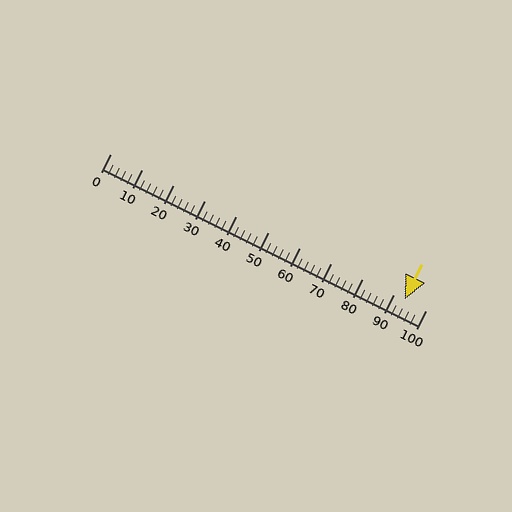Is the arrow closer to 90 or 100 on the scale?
The arrow is closer to 90.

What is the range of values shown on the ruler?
The ruler shows values from 0 to 100.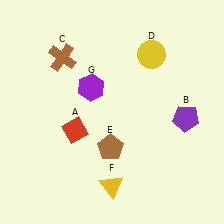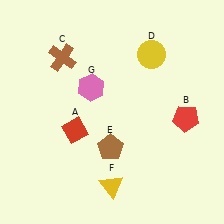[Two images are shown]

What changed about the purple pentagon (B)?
In Image 1, B is purple. In Image 2, it changed to red.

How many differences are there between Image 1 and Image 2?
There are 2 differences between the two images.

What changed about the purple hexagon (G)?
In Image 1, G is purple. In Image 2, it changed to pink.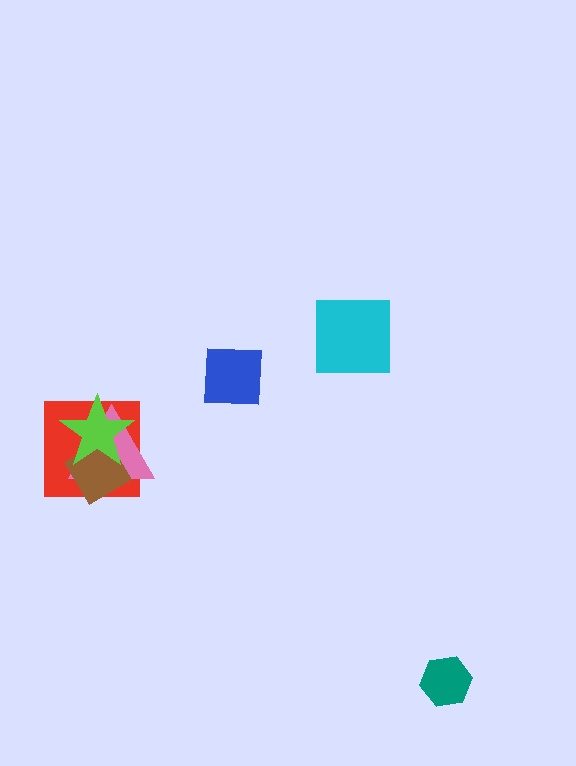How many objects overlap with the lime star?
3 objects overlap with the lime star.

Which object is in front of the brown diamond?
The lime star is in front of the brown diamond.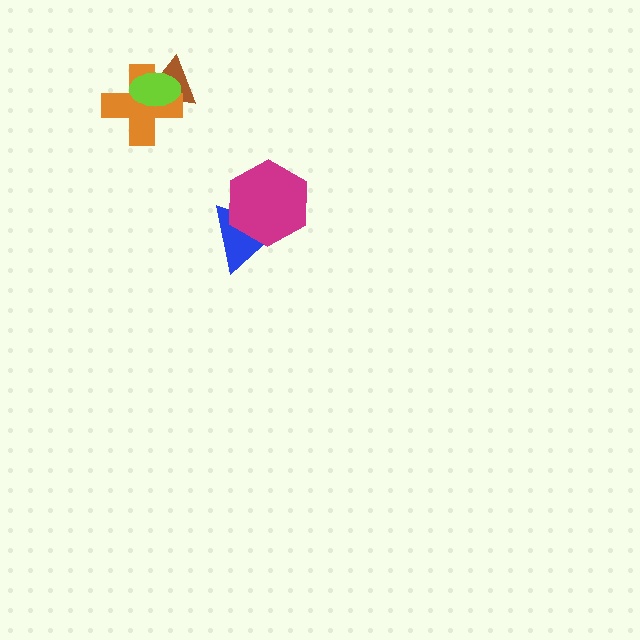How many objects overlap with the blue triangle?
1 object overlaps with the blue triangle.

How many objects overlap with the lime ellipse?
2 objects overlap with the lime ellipse.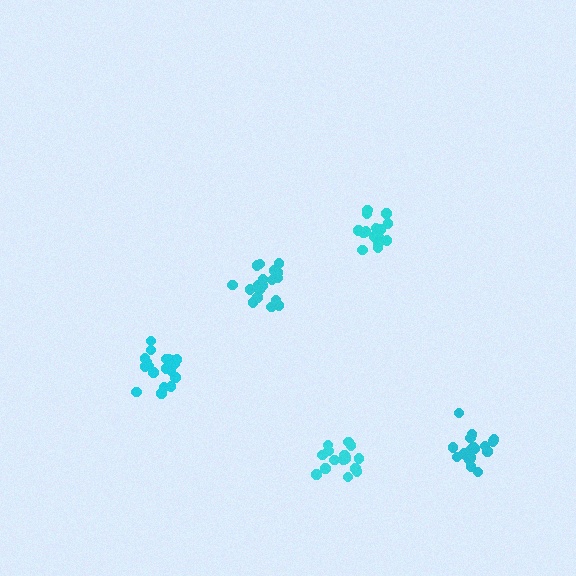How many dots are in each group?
Group 1: 18 dots, Group 2: 16 dots, Group 3: 18 dots, Group 4: 15 dots, Group 5: 20 dots (87 total).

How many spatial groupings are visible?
There are 5 spatial groupings.